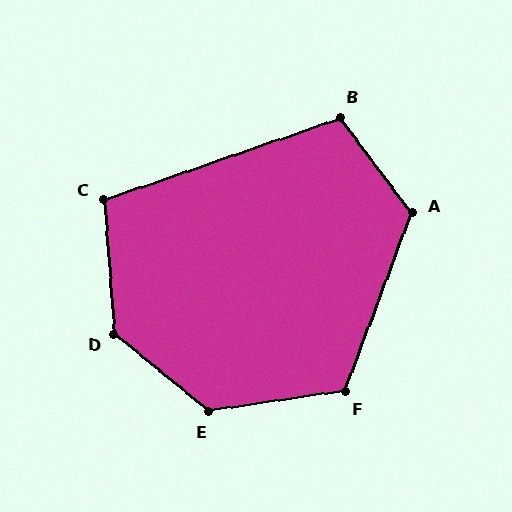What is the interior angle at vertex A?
Approximately 122 degrees (obtuse).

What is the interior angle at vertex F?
Approximately 119 degrees (obtuse).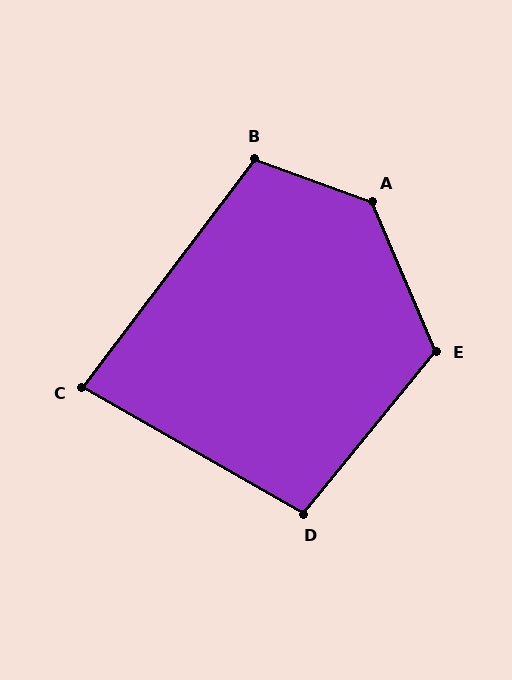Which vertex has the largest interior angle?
A, at approximately 133 degrees.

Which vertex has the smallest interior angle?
C, at approximately 83 degrees.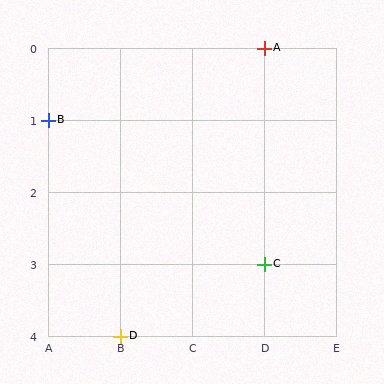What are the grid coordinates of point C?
Point C is at grid coordinates (D, 3).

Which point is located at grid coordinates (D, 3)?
Point C is at (D, 3).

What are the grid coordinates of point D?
Point D is at grid coordinates (B, 4).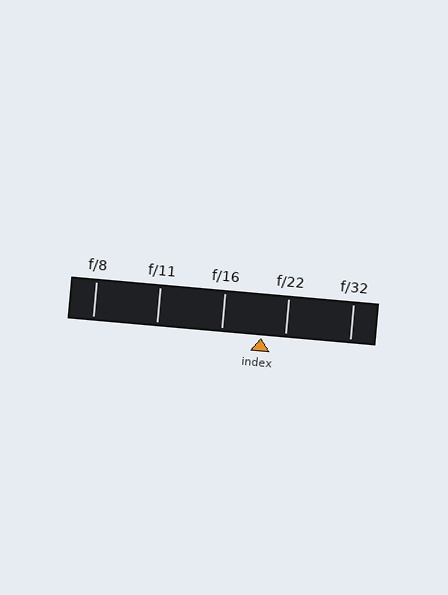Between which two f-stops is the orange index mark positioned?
The index mark is between f/16 and f/22.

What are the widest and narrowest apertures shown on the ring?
The widest aperture shown is f/8 and the narrowest is f/32.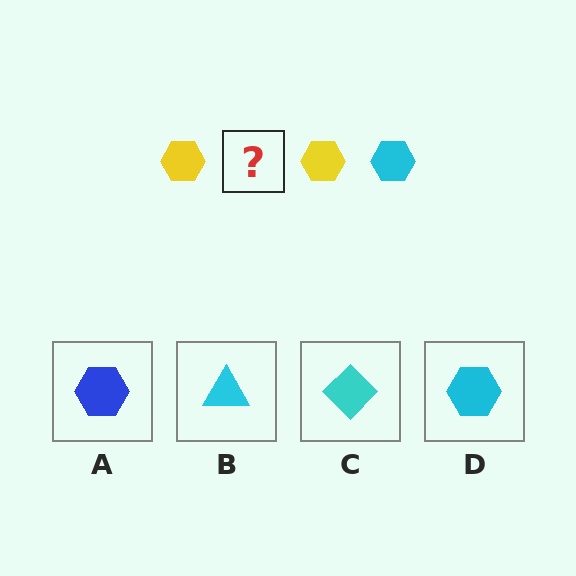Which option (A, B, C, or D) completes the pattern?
D.